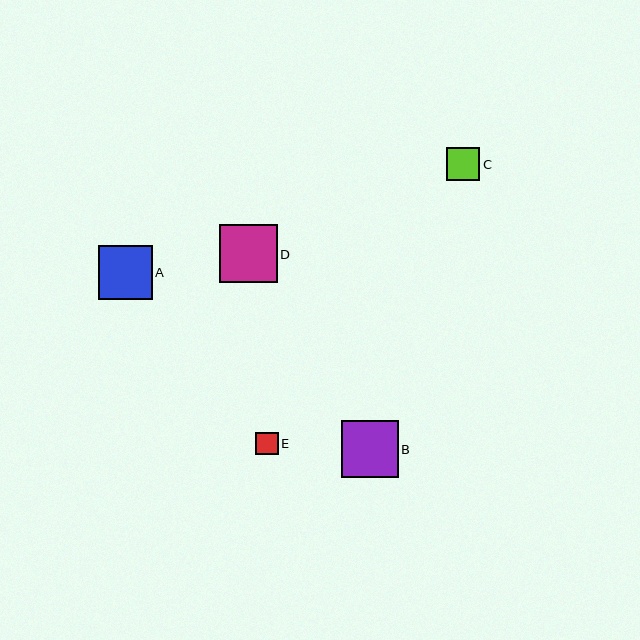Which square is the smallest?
Square E is the smallest with a size of approximately 23 pixels.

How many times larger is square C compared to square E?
Square C is approximately 1.5 times the size of square E.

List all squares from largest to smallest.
From largest to smallest: D, B, A, C, E.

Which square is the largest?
Square D is the largest with a size of approximately 58 pixels.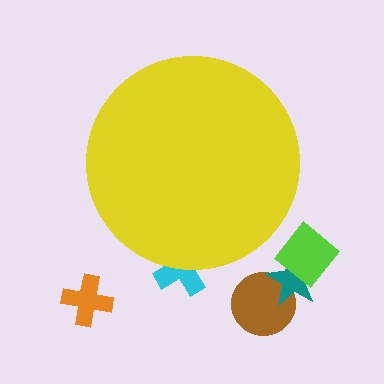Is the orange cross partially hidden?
No, the orange cross is fully visible.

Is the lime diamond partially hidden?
No, the lime diamond is fully visible.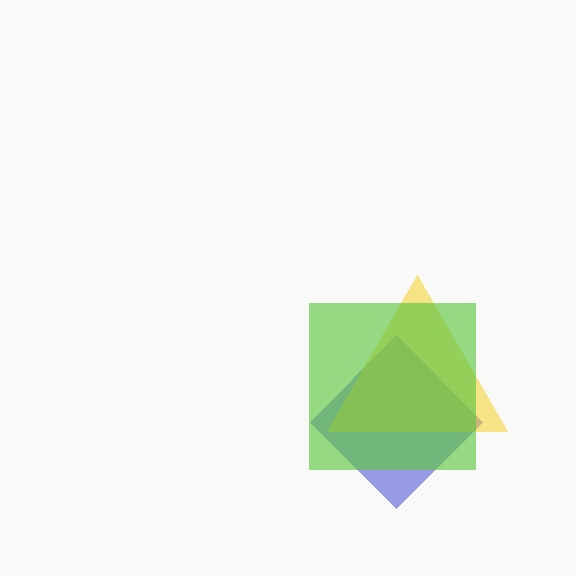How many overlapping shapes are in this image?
There are 3 overlapping shapes in the image.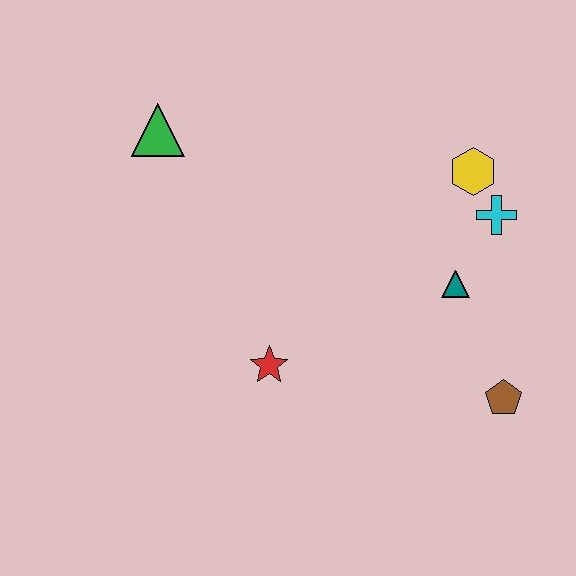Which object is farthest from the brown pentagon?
The green triangle is farthest from the brown pentagon.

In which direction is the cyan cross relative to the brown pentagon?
The cyan cross is above the brown pentagon.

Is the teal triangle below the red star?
No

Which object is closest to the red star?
The teal triangle is closest to the red star.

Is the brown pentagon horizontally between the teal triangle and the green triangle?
No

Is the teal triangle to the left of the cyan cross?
Yes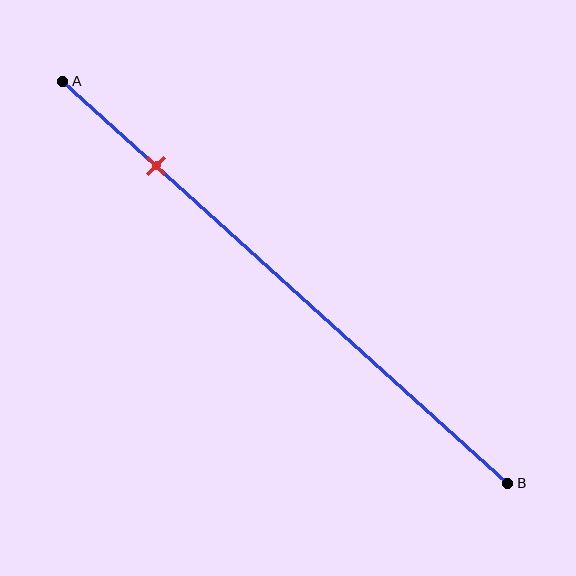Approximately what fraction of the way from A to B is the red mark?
The red mark is approximately 20% of the way from A to B.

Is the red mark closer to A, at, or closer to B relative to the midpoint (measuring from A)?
The red mark is closer to point A than the midpoint of segment AB.